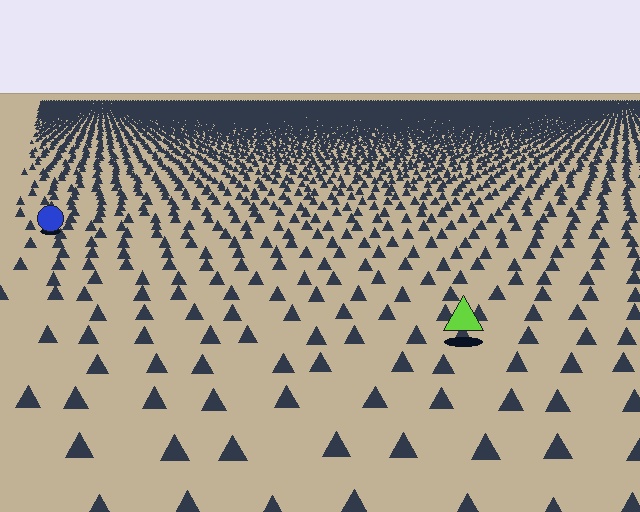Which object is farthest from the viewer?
The blue circle is farthest from the viewer. It appears smaller and the ground texture around it is denser.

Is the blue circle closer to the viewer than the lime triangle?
No. The lime triangle is closer — you can tell from the texture gradient: the ground texture is coarser near it.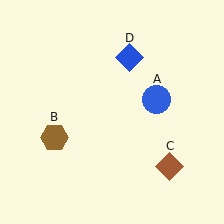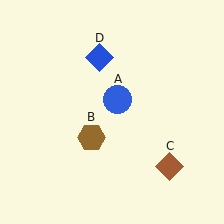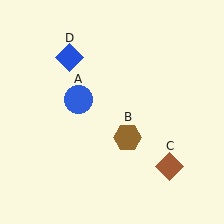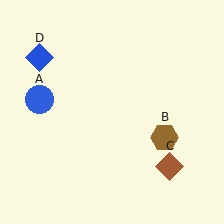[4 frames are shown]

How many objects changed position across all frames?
3 objects changed position: blue circle (object A), brown hexagon (object B), blue diamond (object D).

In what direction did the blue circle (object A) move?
The blue circle (object A) moved left.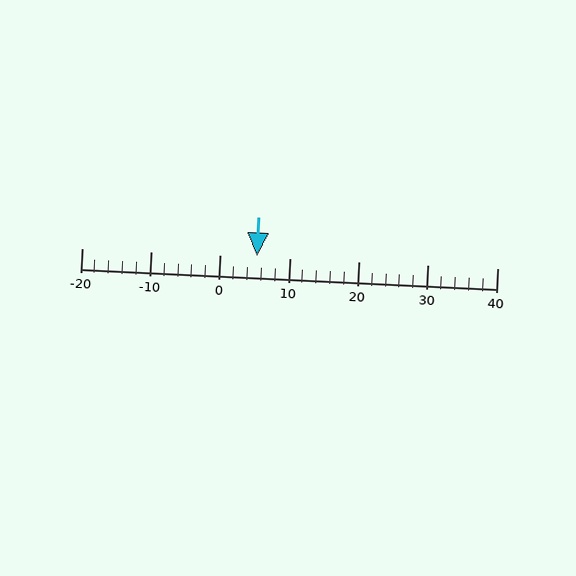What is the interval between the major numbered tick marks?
The major tick marks are spaced 10 units apart.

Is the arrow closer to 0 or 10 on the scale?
The arrow is closer to 10.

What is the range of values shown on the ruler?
The ruler shows values from -20 to 40.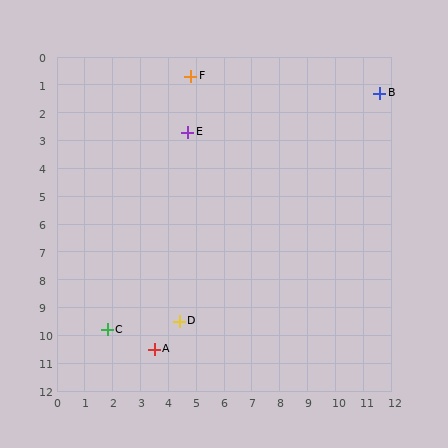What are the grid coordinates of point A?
Point A is at approximately (3.5, 10.5).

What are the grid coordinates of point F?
Point F is at approximately (4.8, 0.7).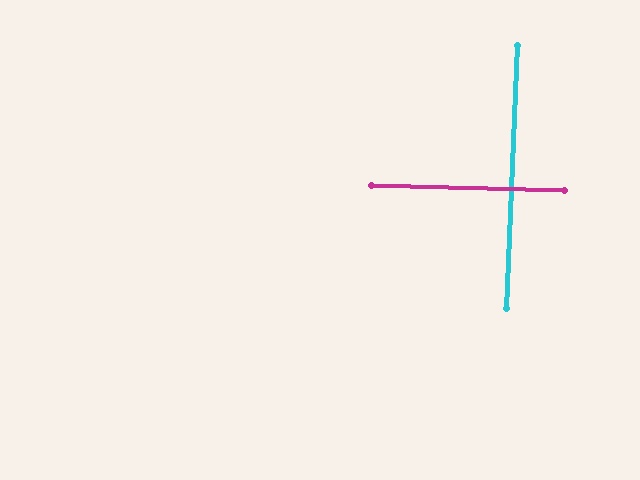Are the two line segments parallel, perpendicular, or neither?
Perpendicular — they meet at approximately 89°.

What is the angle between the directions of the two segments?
Approximately 89 degrees.